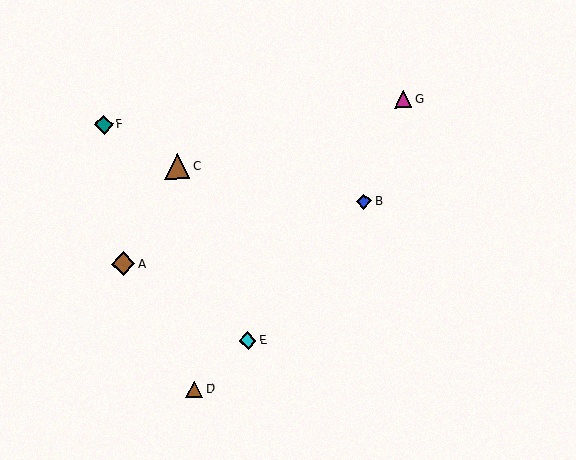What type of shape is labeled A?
Shape A is a brown diamond.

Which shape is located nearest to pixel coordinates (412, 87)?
The magenta triangle (labeled G) at (403, 99) is nearest to that location.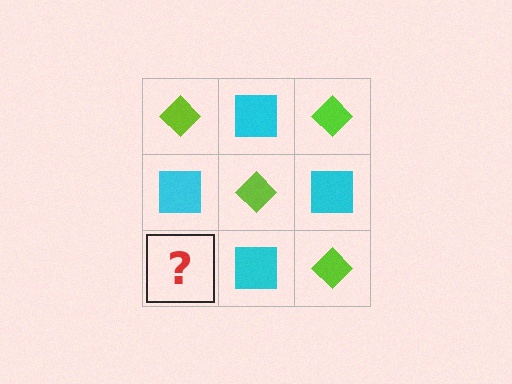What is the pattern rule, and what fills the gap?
The rule is that it alternates lime diamond and cyan square in a checkerboard pattern. The gap should be filled with a lime diamond.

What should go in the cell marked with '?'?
The missing cell should contain a lime diamond.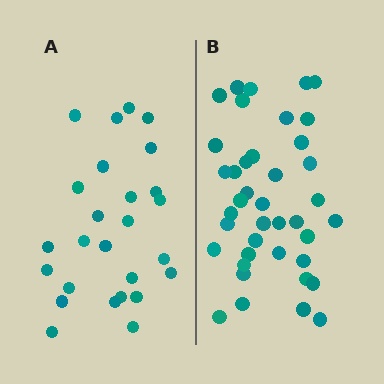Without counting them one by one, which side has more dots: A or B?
Region B (the right region) has more dots.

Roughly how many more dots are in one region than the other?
Region B has approximately 15 more dots than region A.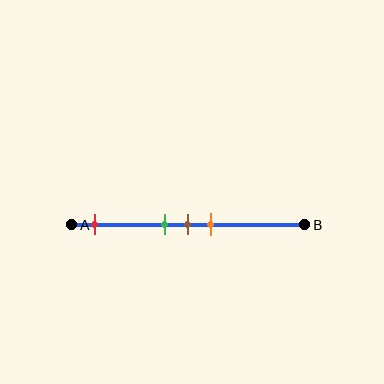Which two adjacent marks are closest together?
The green and brown marks are the closest adjacent pair.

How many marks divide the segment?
There are 4 marks dividing the segment.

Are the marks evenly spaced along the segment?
No, the marks are not evenly spaced.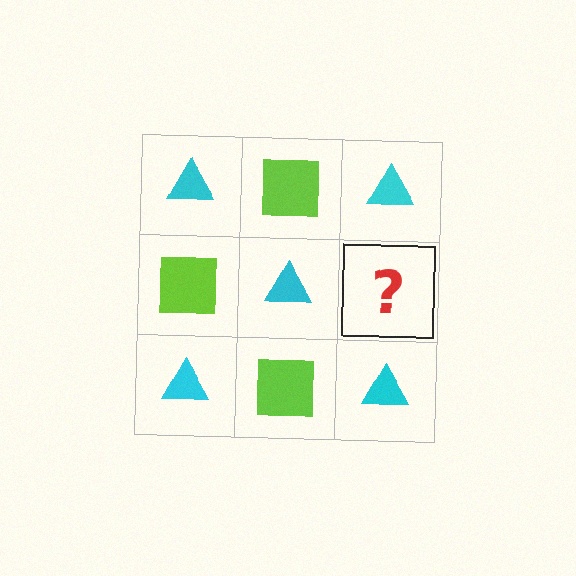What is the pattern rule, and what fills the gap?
The rule is that it alternates cyan triangle and lime square in a checkerboard pattern. The gap should be filled with a lime square.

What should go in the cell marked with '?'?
The missing cell should contain a lime square.